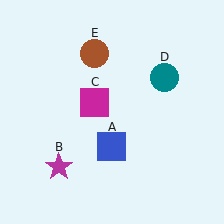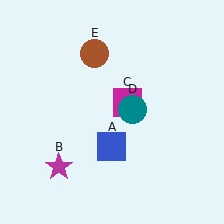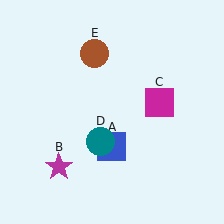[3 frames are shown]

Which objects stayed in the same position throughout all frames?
Blue square (object A) and magenta star (object B) and brown circle (object E) remained stationary.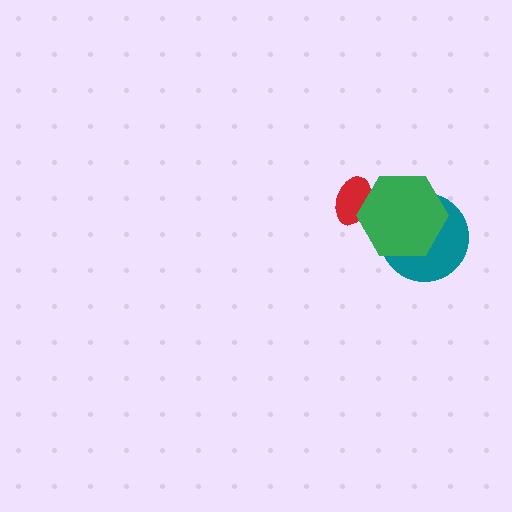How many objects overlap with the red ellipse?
1 object overlaps with the red ellipse.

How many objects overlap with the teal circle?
1 object overlaps with the teal circle.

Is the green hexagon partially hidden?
No, no other shape covers it.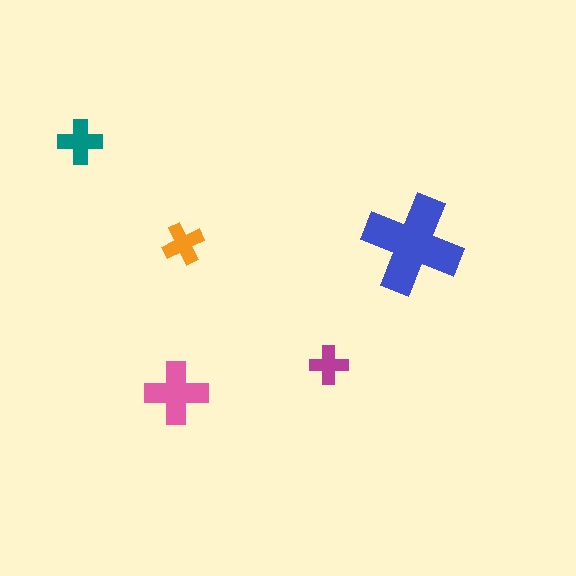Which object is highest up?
The teal cross is topmost.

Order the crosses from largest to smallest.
the blue one, the pink one, the teal one, the orange one, the magenta one.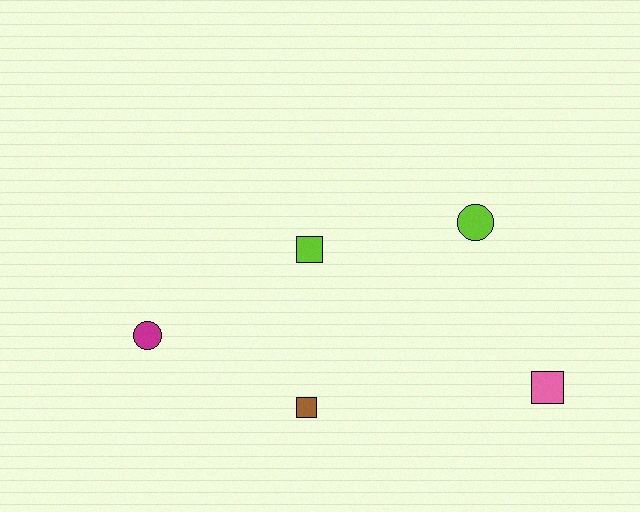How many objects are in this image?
There are 5 objects.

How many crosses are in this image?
There are no crosses.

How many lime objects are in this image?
There are 2 lime objects.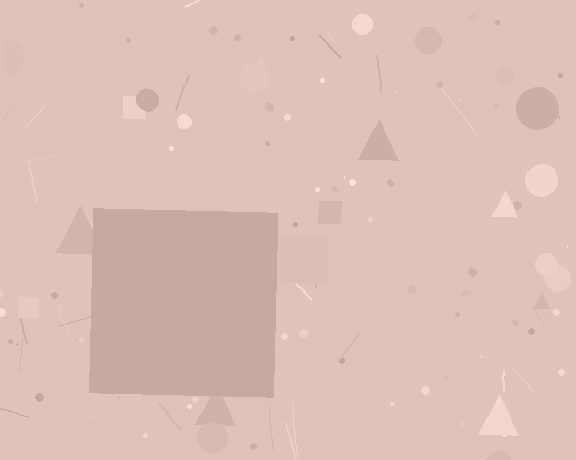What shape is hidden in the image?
A square is hidden in the image.